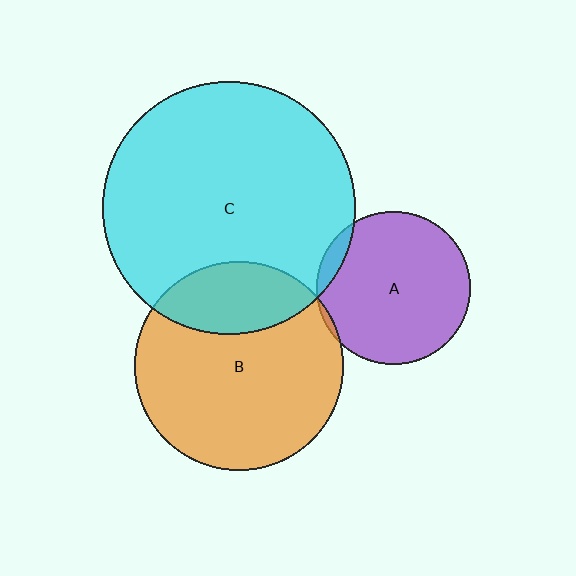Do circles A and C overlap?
Yes.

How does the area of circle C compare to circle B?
Approximately 1.5 times.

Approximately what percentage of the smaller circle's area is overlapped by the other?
Approximately 5%.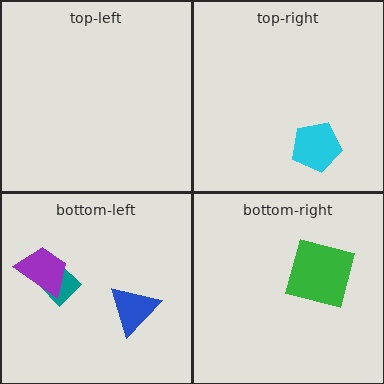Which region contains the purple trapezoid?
The bottom-left region.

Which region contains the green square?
The bottom-right region.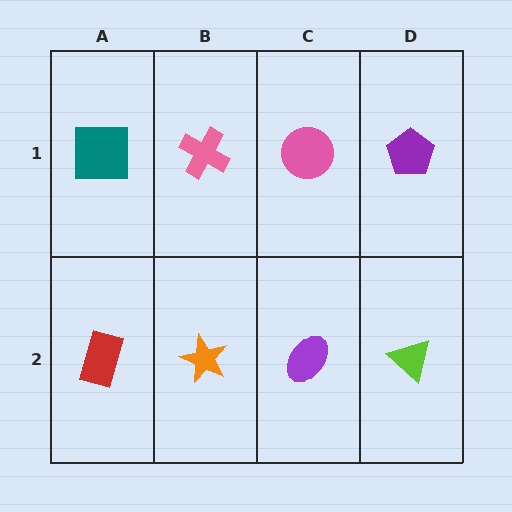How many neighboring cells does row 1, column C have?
3.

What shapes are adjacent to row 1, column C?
A purple ellipse (row 2, column C), a pink cross (row 1, column B), a purple pentagon (row 1, column D).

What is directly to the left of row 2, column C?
An orange star.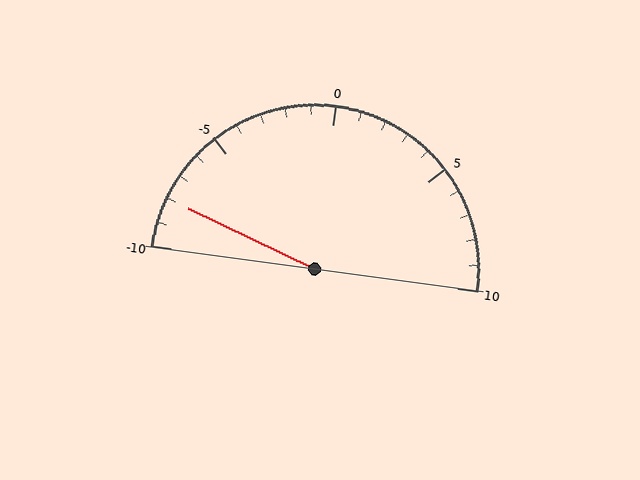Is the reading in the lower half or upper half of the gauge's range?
The reading is in the lower half of the range (-10 to 10).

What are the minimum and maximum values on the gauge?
The gauge ranges from -10 to 10.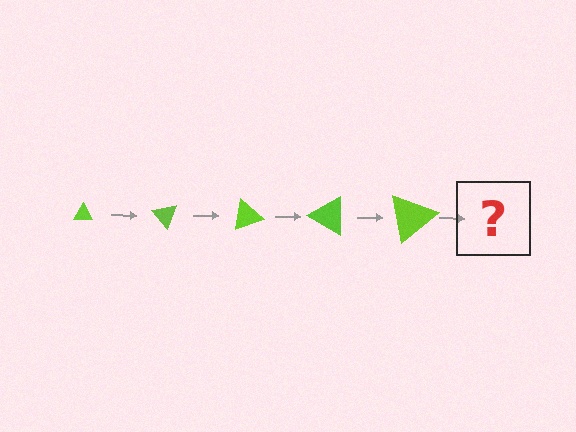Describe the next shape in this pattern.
It should be a triangle, larger than the previous one and rotated 250 degrees from the start.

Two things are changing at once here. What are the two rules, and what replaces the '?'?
The two rules are that the triangle grows larger each step and it rotates 50 degrees each step. The '?' should be a triangle, larger than the previous one and rotated 250 degrees from the start.